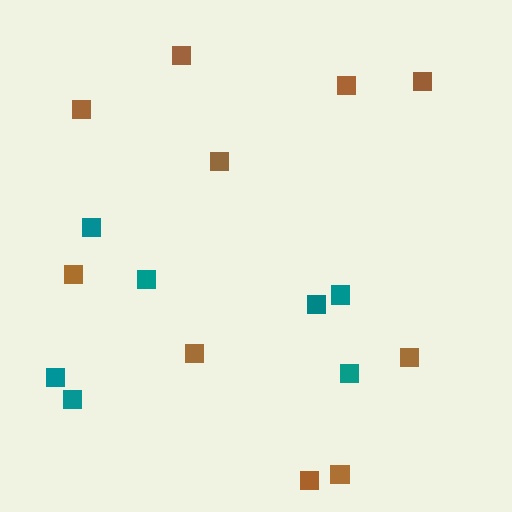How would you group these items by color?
There are 2 groups: one group of brown squares (10) and one group of teal squares (7).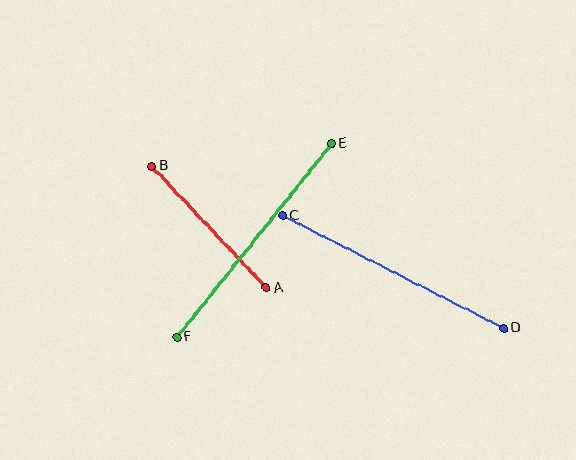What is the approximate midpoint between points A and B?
The midpoint is at approximately (209, 227) pixels.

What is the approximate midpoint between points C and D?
The midpoint is at approximately (393, 272) pixels.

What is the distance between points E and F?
The distance is approximately 248 pixels.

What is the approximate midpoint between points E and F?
The midpoint is at approximately (254, 240) pixels.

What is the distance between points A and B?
The distance is approximately 167 pixels.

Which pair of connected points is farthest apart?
Points E and F are farthest apart.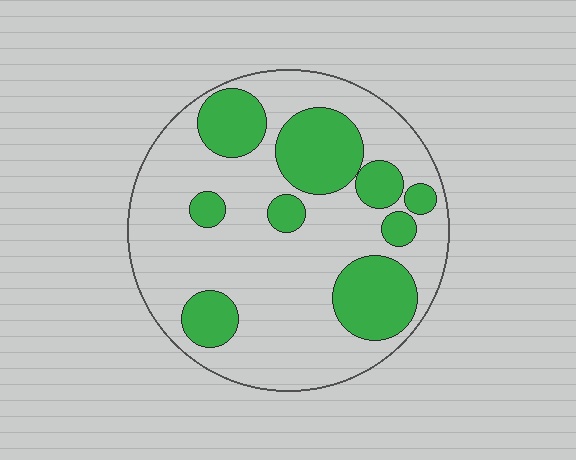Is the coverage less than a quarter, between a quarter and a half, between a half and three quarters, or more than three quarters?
Between a quarter and a half.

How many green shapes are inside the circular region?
9.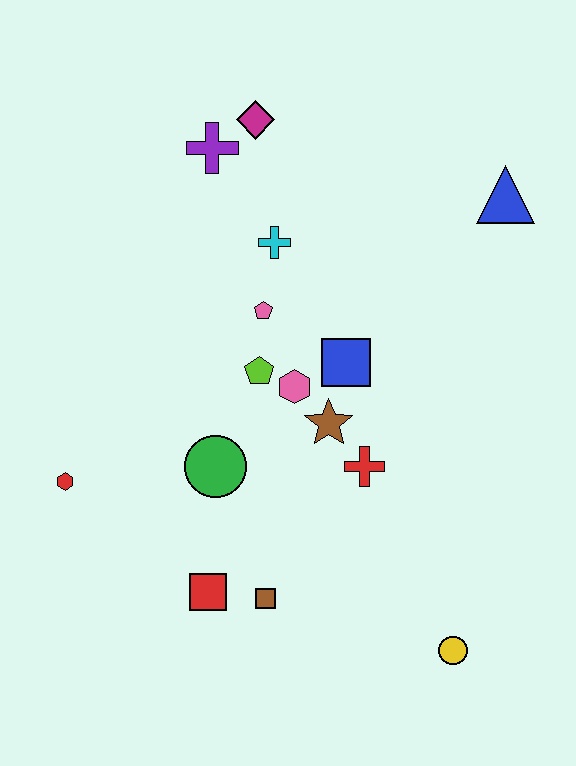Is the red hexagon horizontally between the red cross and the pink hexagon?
No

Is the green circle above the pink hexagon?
No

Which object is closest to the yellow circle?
The brown square is closest to the yellow circle.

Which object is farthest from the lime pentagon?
The yellow circle is farthest from the lime pentagon.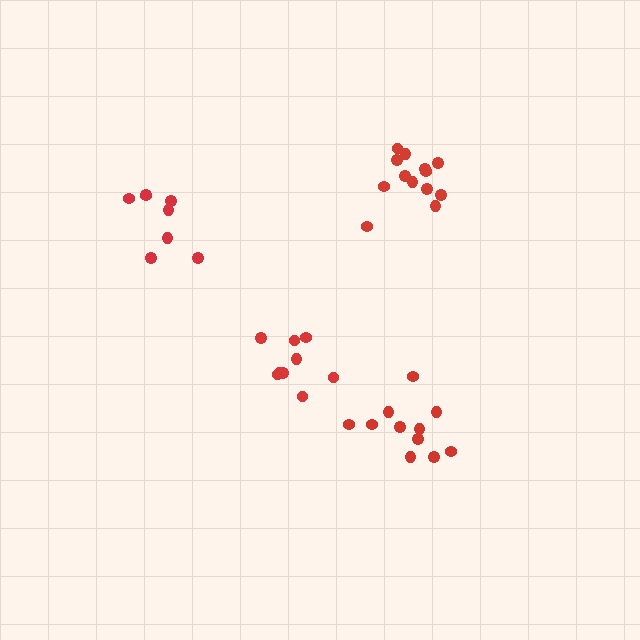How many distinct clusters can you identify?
There are 4 distinct clusters.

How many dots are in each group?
Group 1: 11 dots, Group 2: 9 dots, Group 3: 8 dots, Group 4: 13 dots (41 total).